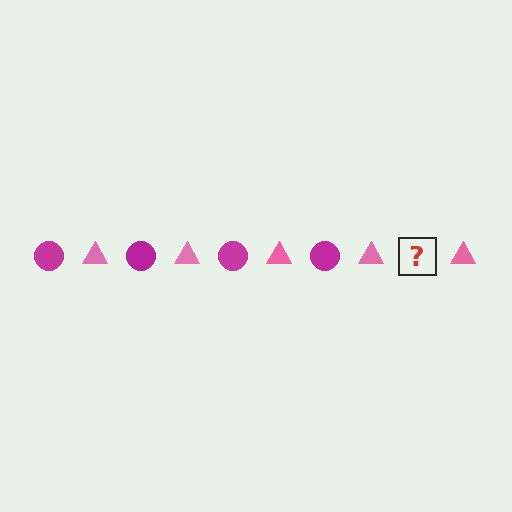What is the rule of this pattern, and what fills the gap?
The rule is that the pattern alternates between magenta circle and pink triangle. The gap should be filled with a magenta circle.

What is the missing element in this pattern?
The missing element is a magenta circle.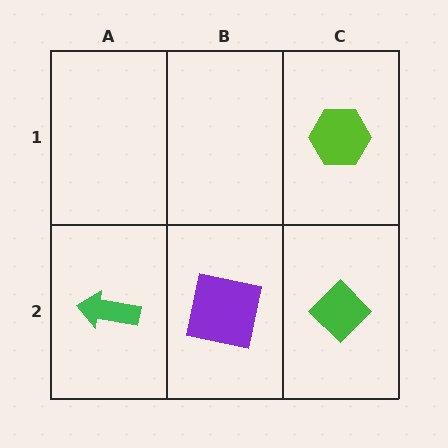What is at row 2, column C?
A green diamond.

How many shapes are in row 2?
3 shapes.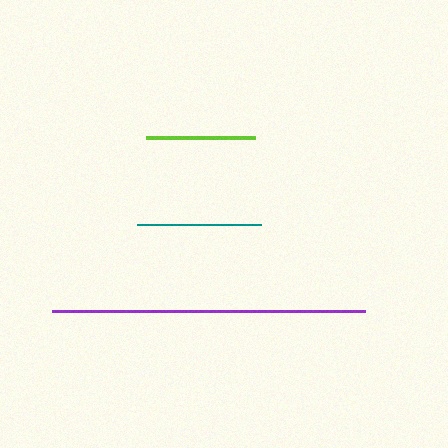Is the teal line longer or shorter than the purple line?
The purple line is longer than the teal line.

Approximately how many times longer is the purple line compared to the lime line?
The purple line is approximately 2.9 times the length of the lime line.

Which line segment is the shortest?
The lime line is the shortest at approximately 110 pixels.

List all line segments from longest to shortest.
From longest to shortest: purple, teal, lime.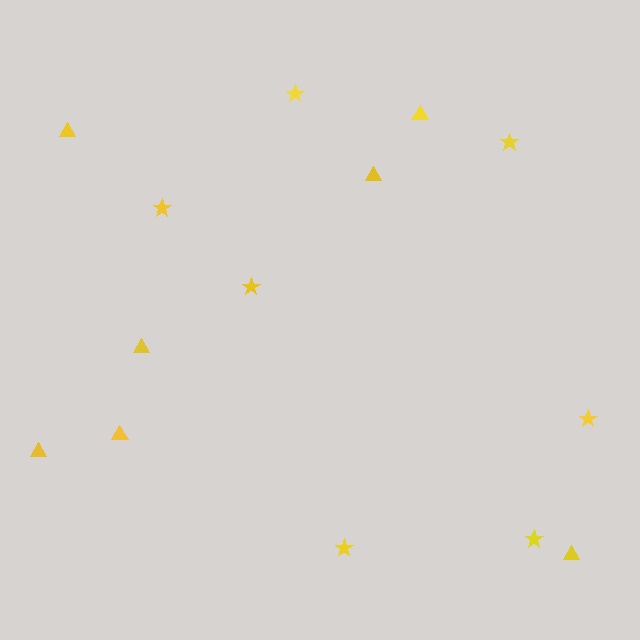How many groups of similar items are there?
There are 2 groups: one group of stars (7) and one group of triangles (7).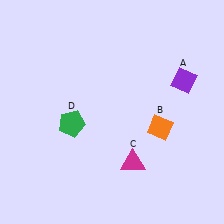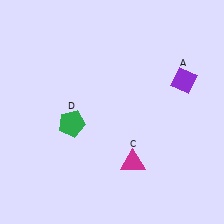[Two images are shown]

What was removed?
The orange diamond (B) was removed in Image 2.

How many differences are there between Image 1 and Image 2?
There is 1 difference between the two images.